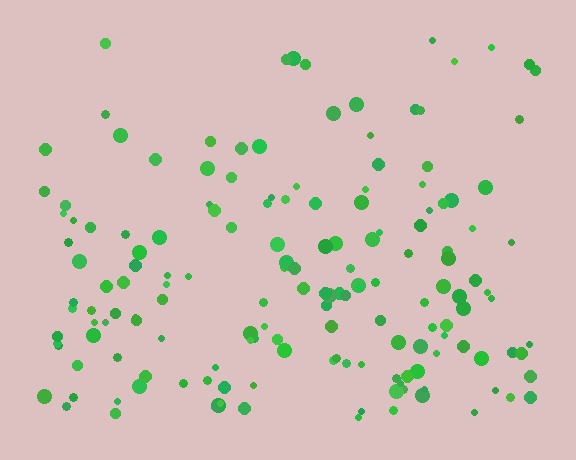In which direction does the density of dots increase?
From top to bottom, with the bottom side densest.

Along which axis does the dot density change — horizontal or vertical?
Vertical.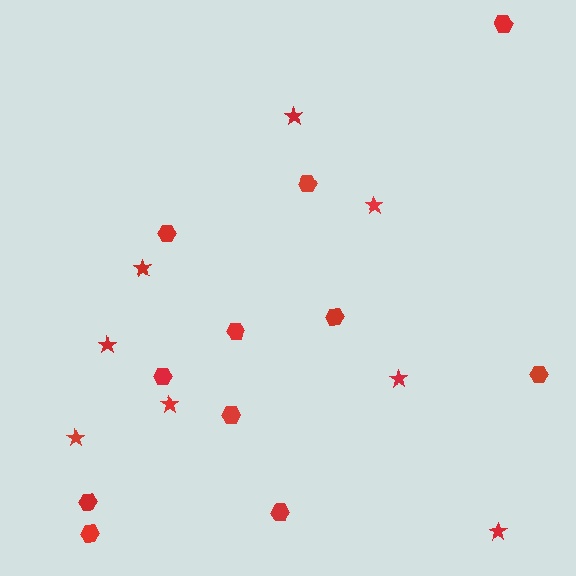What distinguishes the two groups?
There are 2 groups: one group of hexagons (11) and one group of stars (8).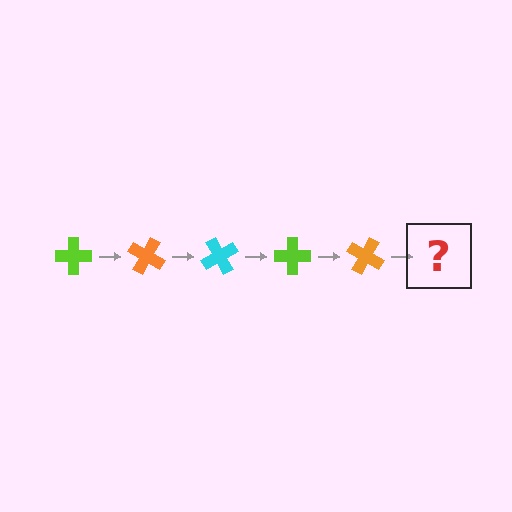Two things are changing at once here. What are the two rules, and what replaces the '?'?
The two rules are that it rotates 30 degrees each step and the color cycles through lime, orange, and cyan. The '?' should be a cyan cross, rotated 150 degrees from the start.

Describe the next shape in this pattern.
It should be a cyan cross, rotated 150 degrees from the start.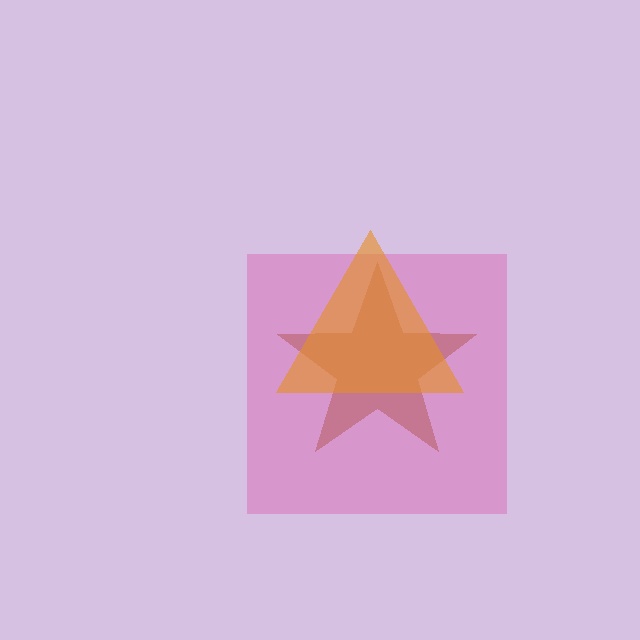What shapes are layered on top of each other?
The layered shapes are: a brown star, a pink square, an orange triangle.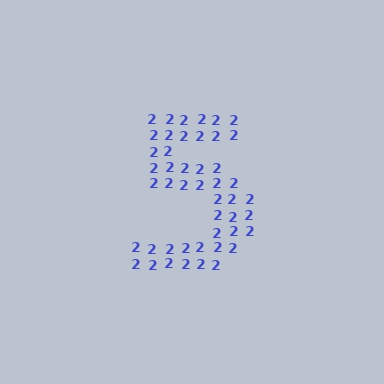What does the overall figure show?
The overall figure shows the digit 5.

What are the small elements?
The small elements are digit 2's.